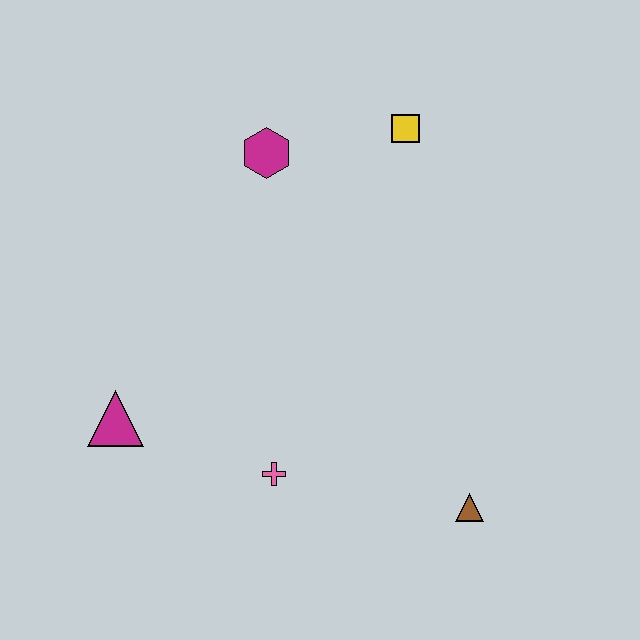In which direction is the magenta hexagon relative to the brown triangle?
The magenta hexagon is above the brown triangle.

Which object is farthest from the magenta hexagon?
The brown triangle is farthest from the magenta hexagon.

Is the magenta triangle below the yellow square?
Yes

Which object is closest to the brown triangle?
The pink cross is closest to the brown triangle.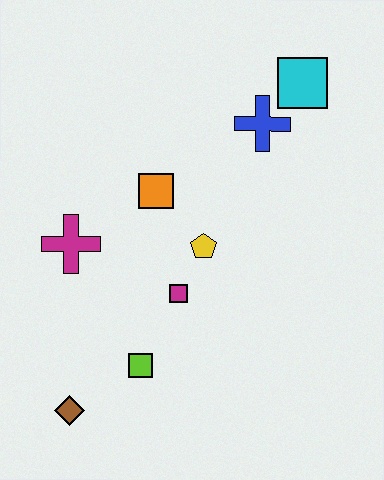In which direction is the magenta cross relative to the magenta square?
The magenta cross is to the left of the magenta square.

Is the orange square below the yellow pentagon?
No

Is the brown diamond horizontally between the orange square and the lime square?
No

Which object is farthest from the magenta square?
The cyan square is farthest from the magenta square.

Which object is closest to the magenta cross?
The orange square is closest to the magenta cross.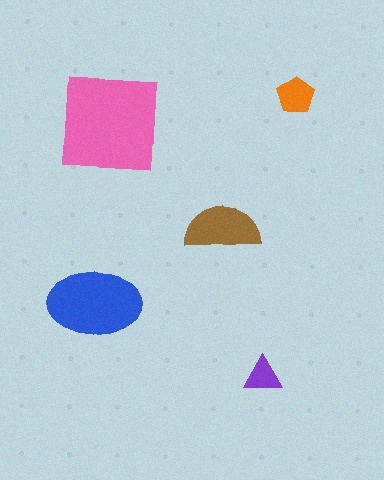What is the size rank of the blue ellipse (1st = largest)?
2nd.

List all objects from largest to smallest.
The pink square, the blue ellipse, the brown semicircle, the orange pentagon, the purple triangle.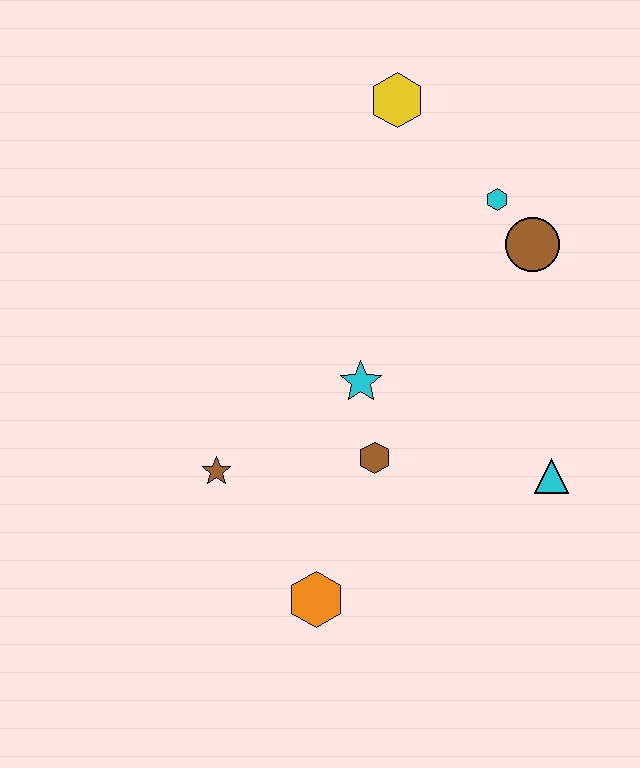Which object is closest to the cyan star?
The brown hexagon is closest to the cyan star.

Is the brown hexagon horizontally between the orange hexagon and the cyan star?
No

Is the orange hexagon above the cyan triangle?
No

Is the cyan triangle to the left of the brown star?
No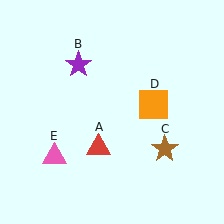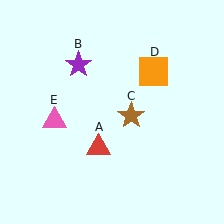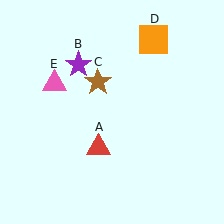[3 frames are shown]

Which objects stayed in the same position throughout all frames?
Red triangle (object A) and purple star (object B) remained stationary.